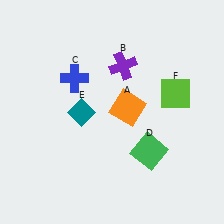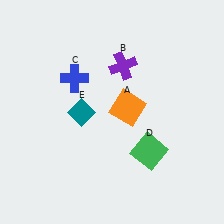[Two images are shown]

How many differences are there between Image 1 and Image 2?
There is 1 difference between the two images.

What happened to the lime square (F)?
The lime square (F) was removed in Image 2. It was in the top-right area of Image 1.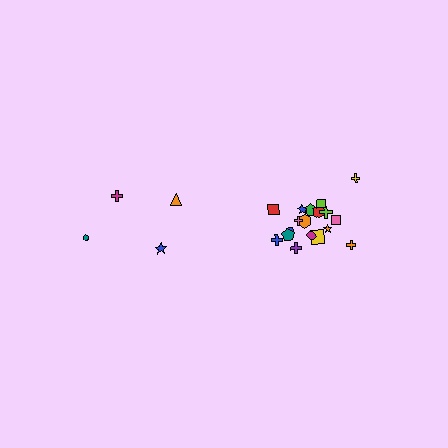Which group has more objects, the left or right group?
The right group.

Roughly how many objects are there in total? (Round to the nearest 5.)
Roughly 20 objects in total.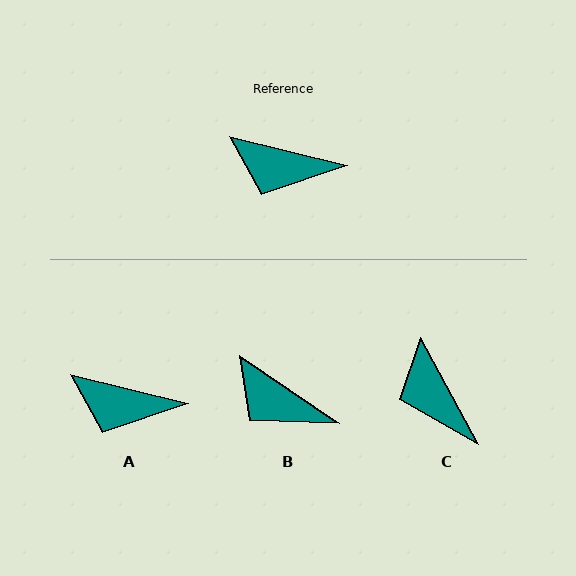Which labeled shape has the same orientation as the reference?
A.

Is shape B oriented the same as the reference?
No, it is off by about 21 degrees.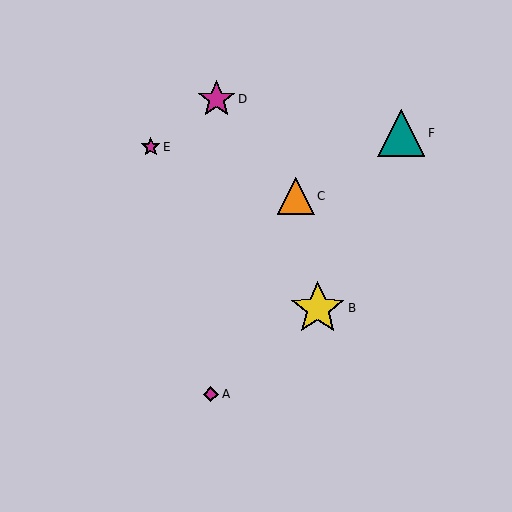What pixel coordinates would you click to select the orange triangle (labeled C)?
Click at (296, 196) to select the orange triangle C.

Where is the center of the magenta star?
The center of the magenta star is at (151, 147).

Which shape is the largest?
The yellow star (labeled B) is the largest.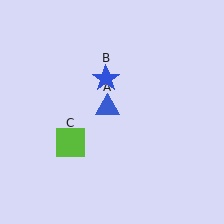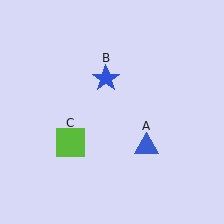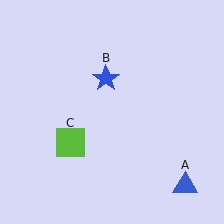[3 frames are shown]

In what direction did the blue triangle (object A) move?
The blue triangle (object A) moved down and to the right.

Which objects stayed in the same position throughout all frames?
Blue star (object B) and lime square (object C) remained stationary.